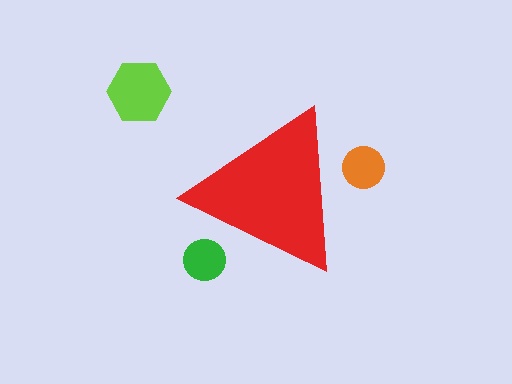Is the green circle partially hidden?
Yes, the green circle is partially hidden behind the red triangle.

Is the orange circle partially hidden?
Yes, the orange circle is partially hidden behind the red triangle.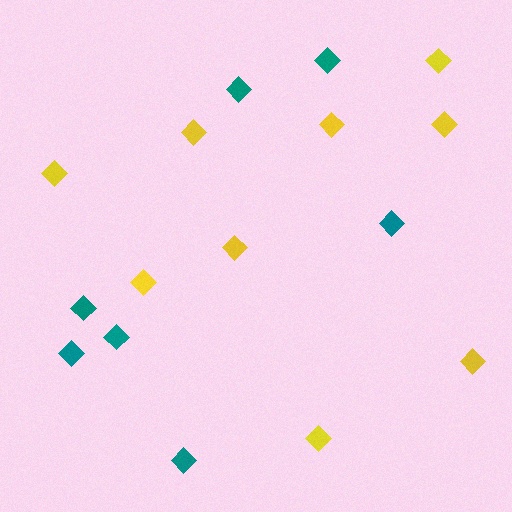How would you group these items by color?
There are 2 groups: one group of teal diamonds (7) and one group of yellow diamonds (9).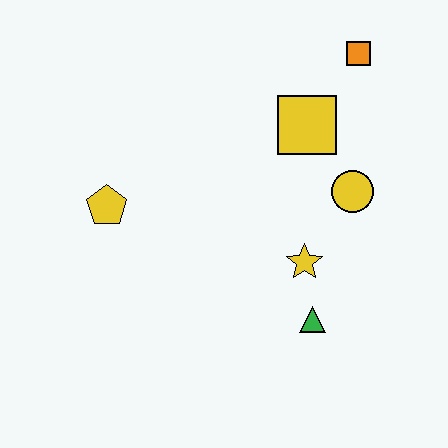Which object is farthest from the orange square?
The yellow pentagon is farthest from the orange square.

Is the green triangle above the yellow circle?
No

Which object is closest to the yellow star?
The green triangle is closest to the yellow star.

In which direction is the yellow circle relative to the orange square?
The yellow circle is below the orange square.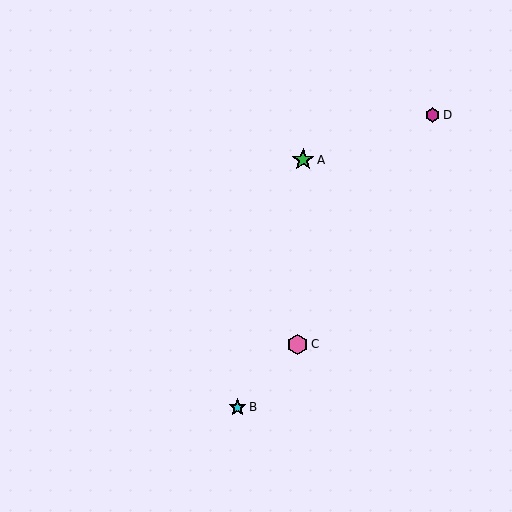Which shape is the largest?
The green star (labeled A) is the largest.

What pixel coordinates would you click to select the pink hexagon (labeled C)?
Click at (297, 344) to select the pink hexagon C.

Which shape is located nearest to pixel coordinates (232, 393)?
The cyan star (labeled B) at (237, 407) is nearest to that location.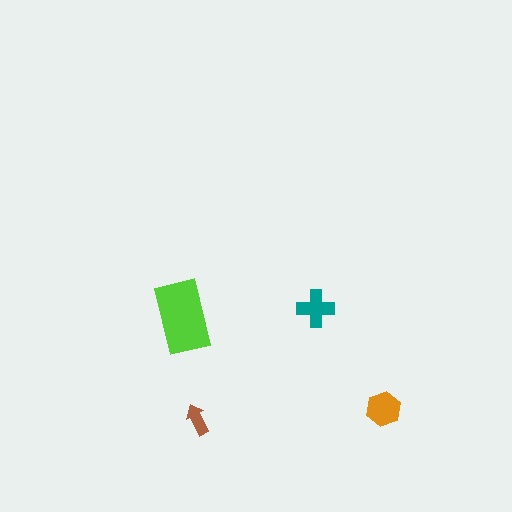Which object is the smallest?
The brown arrow.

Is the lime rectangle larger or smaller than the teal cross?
Larger.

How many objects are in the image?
There are 4 objects in the image.